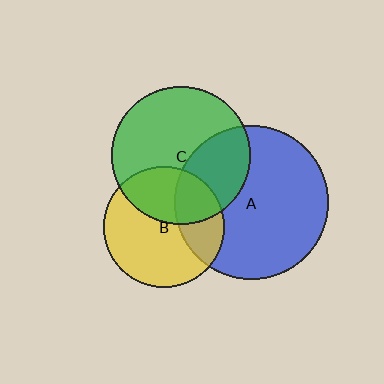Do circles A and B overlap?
Yes.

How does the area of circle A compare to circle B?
Approximately 1.6 times.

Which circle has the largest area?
Circle A (blue).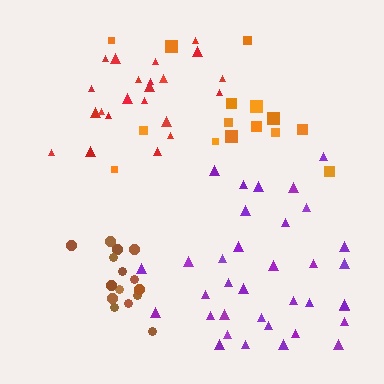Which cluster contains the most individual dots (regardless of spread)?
Purple (35).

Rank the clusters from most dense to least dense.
brown, red, purple, orange.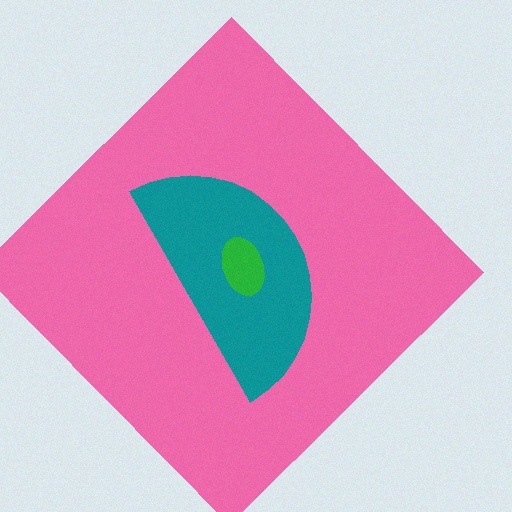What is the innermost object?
The green ellipse.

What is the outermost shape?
The pink diamond.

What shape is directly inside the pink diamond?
The teal semicircle.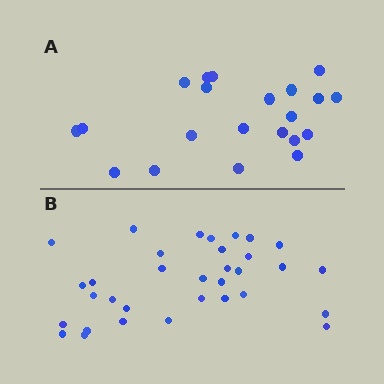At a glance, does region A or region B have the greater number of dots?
Region B (the bottom region) has more dots.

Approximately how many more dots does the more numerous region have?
Region B has roughly 12 or so more dots than region A.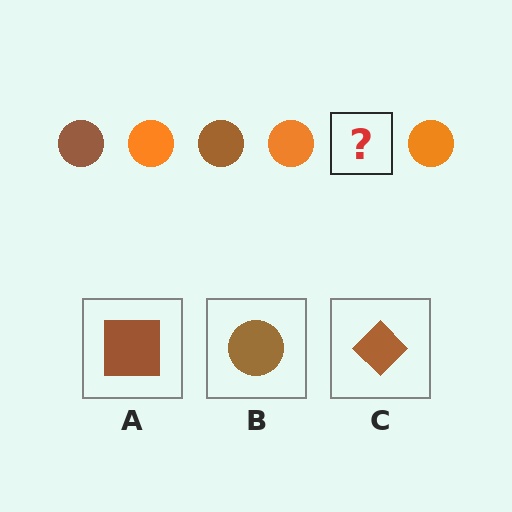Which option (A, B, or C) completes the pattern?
B.